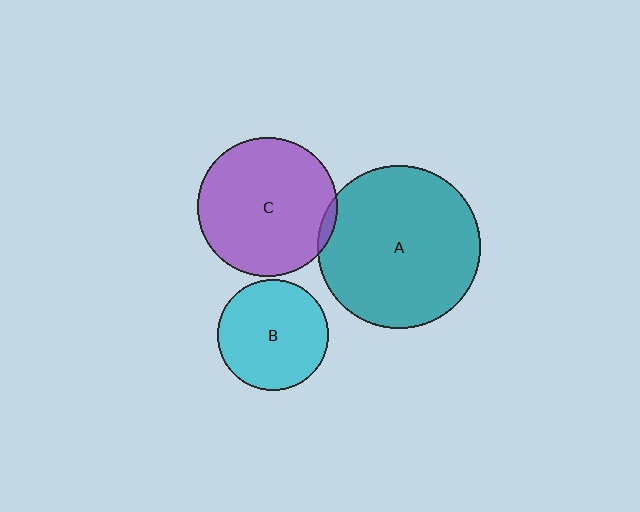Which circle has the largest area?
Circle A (teal).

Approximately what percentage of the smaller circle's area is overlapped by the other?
Approximately 5%.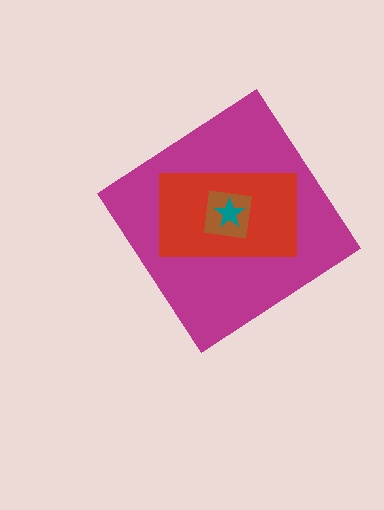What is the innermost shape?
The teal star.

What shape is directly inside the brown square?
The teal star.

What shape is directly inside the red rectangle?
The brown square.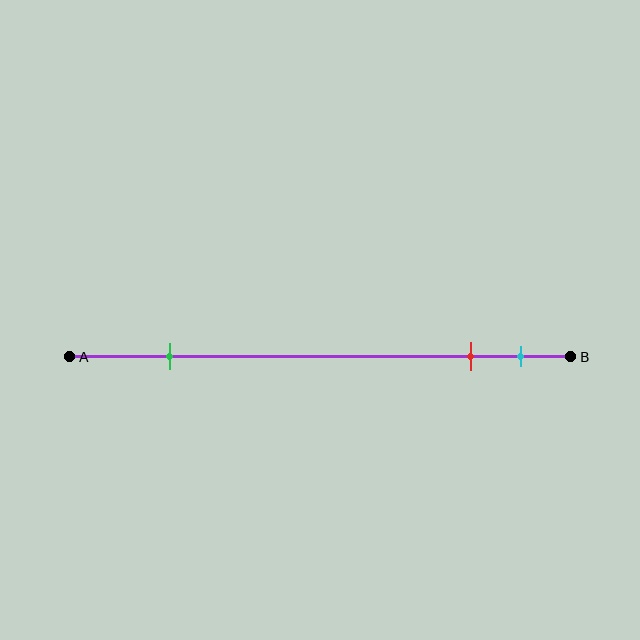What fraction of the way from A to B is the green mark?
The green mark is approximately 20% (0.2) of the way from A to B.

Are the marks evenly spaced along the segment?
No, the marks are not evenly spaced.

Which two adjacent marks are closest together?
The red and cyan marks are the closest adjacent pair.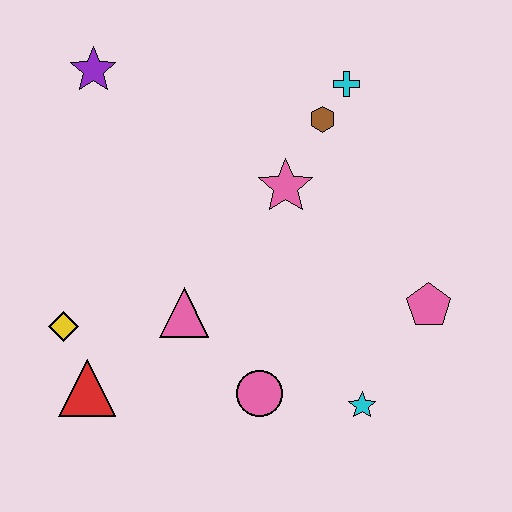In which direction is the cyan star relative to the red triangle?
The cyan star is to the right of the red triangle.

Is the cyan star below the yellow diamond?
Yes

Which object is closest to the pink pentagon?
The cyan star is closest to the pink pentagon.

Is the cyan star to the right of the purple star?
Yes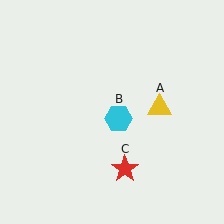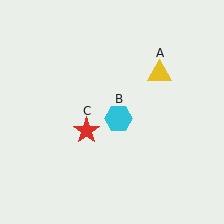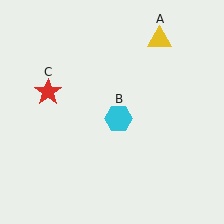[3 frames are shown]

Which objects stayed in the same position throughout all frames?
Cyan hexagon (object B) remained stationary.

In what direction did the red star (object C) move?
The red star (object C) moved up and to the left.